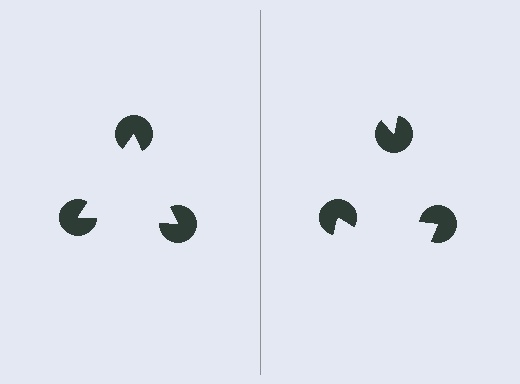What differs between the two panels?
The pac-man discs are positioned identically on both sides; only the wedge orientations differ. On the left they align to a triangle; on the right they are misaligned.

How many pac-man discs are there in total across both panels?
6 — 3 on each side.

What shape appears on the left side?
An illusory triangle.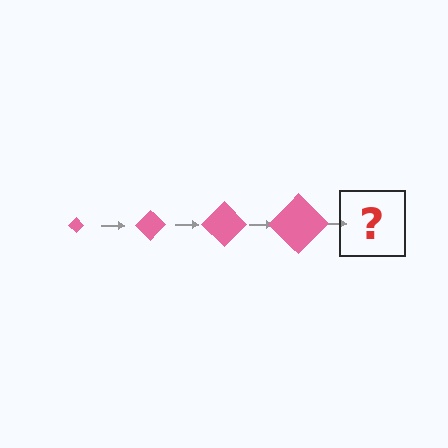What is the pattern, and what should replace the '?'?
The pattern is that the diamond gets progressively larger each step. The '?' should be a pink diamond, larger than the previous one.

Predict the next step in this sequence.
The next step is a pink diamond, larger than the previous one.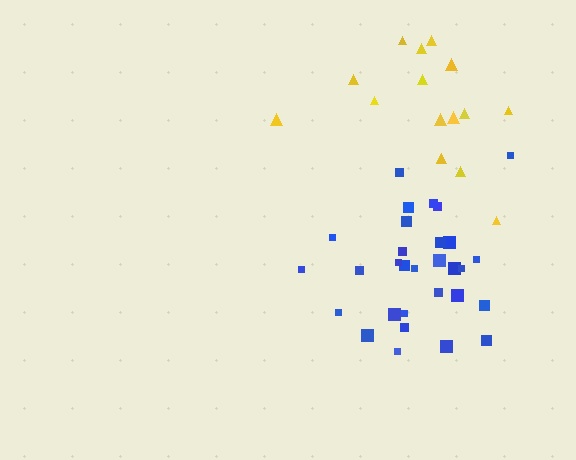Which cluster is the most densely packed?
Blue.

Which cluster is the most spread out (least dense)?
Yellow.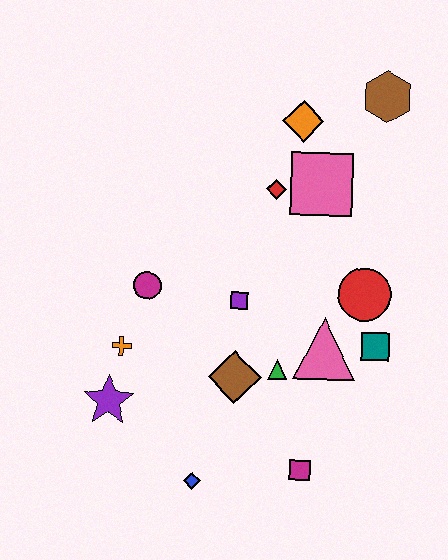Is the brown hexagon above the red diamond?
Yes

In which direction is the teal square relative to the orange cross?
The teal square is to the right of the orange cross.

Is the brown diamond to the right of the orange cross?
Yes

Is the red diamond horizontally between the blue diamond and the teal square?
Yes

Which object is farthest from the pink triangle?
The brown hexagon is farthest from the pink triangle.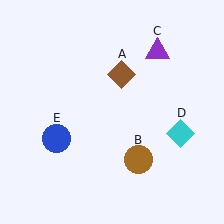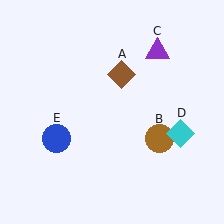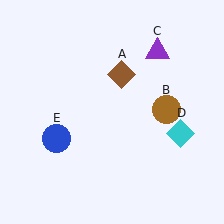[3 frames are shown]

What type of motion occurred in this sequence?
The brown circle (object B) rotated counterclockwise around the center of the scene.